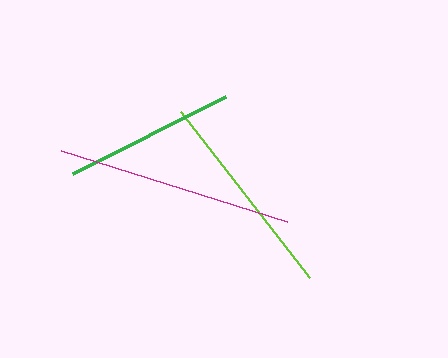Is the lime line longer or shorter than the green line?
The lime line is longer than the green line.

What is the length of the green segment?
The green segment is approximately 172 pixels long.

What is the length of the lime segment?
The lime segment is approximately 211 pixels long.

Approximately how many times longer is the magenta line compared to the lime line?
The magenta line is approximately 1.1 times the length of the lime line.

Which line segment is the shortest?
The green line is the shortest at approximately 172 pixels.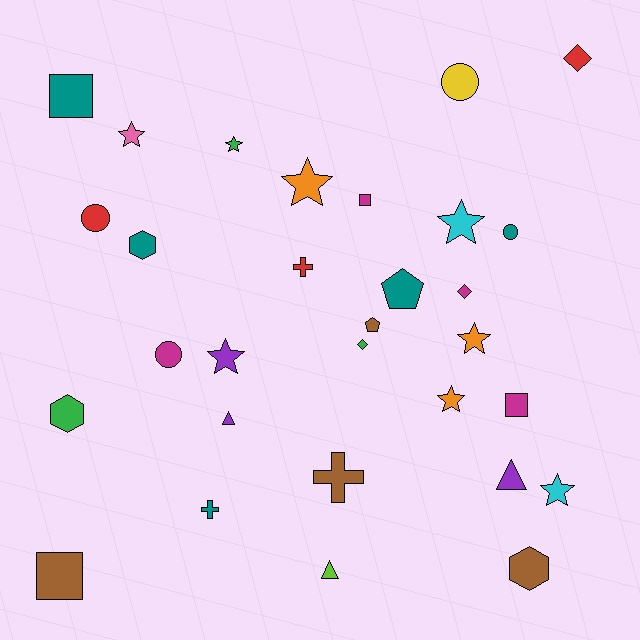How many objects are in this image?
There are 30 objects.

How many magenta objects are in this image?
There are 4 magenta objects.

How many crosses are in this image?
There are 3 crosses.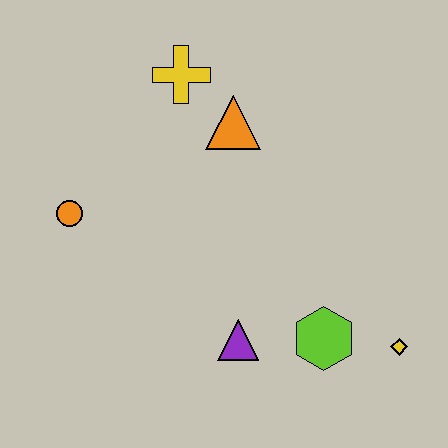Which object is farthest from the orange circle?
The yellow diamond is farthest from the orange circle.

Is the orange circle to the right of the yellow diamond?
No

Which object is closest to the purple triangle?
The lime hexagon is closest to the purple triangle.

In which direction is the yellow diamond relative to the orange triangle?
The yellow diamond is below the orange triangle.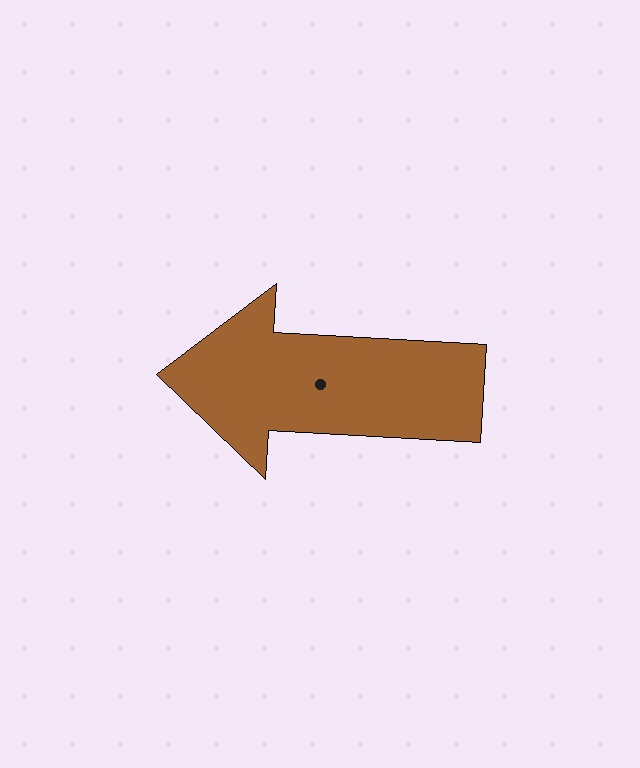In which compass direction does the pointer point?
West.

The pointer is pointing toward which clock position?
Roughly 9 o'clock.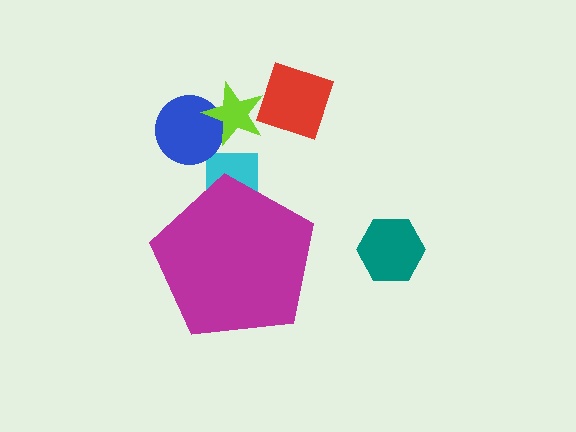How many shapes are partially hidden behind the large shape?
1 shape is partially hidden.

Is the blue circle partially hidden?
No, the blue circle is fully visible.